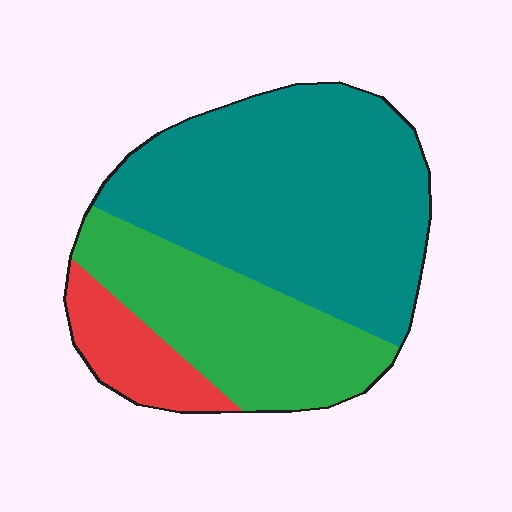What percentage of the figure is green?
Green takes up about one third (1/3) of the figure.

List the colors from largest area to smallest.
From largest to smallest: teal, green, red.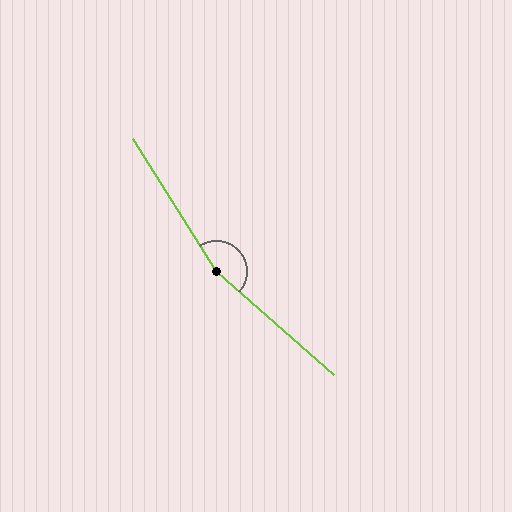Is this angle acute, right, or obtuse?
It is obtuse.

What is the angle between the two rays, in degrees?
Approximately 164 degrees.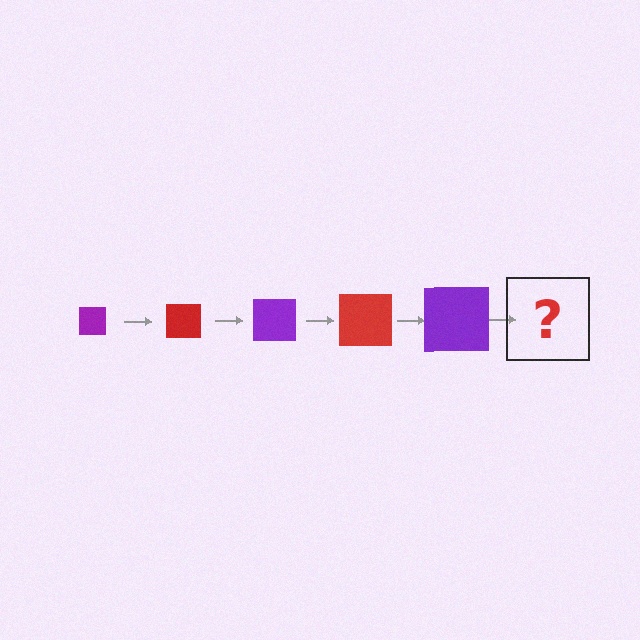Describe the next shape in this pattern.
It should be a red square, larger than the previous one.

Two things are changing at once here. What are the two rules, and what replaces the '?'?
The two rules are that the square grows larger each step and the color cycles through purple and red. The '?' should be a red square, larger than the previous one.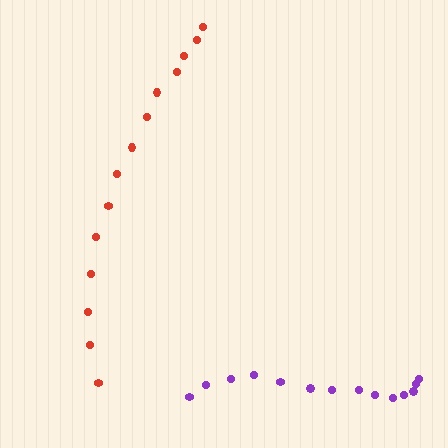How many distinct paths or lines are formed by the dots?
There are 2 distinct paths.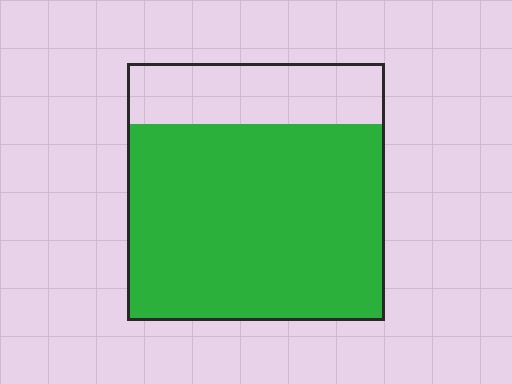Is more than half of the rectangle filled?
Yes.